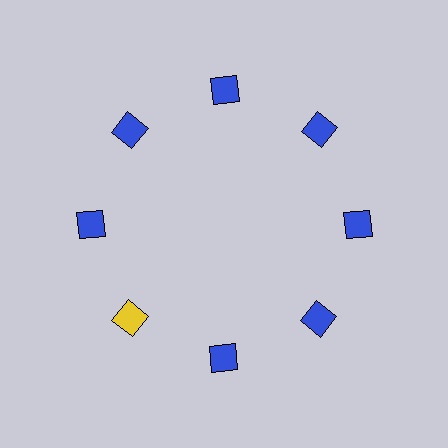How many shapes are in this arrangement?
There are 8 shapes arranged in a ring pattern.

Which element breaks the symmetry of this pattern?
The yellow diamond at roughly the 8 o'clock position breaks the symmetry. All other shapes are blue diamonds.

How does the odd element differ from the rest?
It has a different color: yellow instead of blue.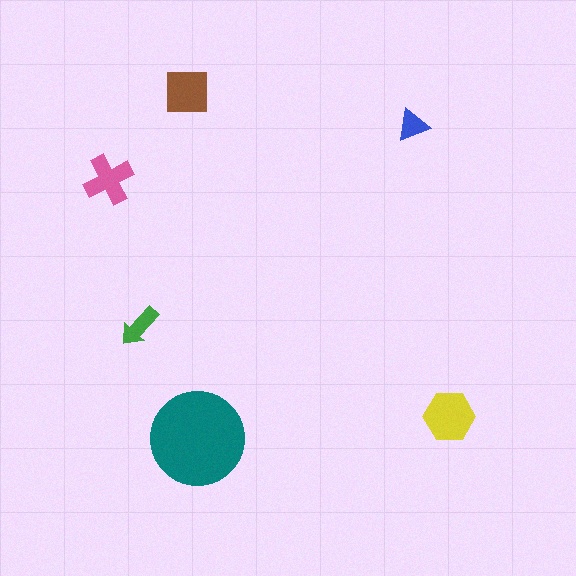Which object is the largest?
The teal circle.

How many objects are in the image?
There are 6 objects in the image.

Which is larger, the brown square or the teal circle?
The teal circle.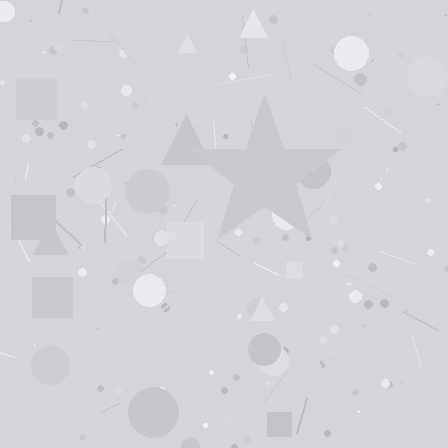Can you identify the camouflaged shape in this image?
The camouflaged shape is a star.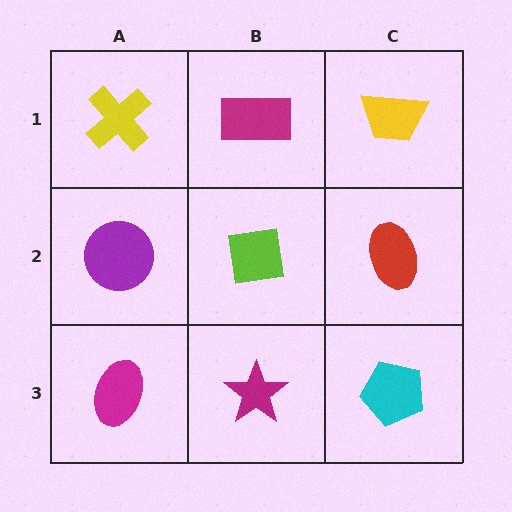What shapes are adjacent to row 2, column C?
A yellow trapezoid (row 1, column C), a cyan pentagon (row 3, column C), a lime square (row 2, column B).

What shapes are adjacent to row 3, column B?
A lime square (row 2, column B), a magenta ellipse (row 3, column A), a cyan pentagon (row 3, column C).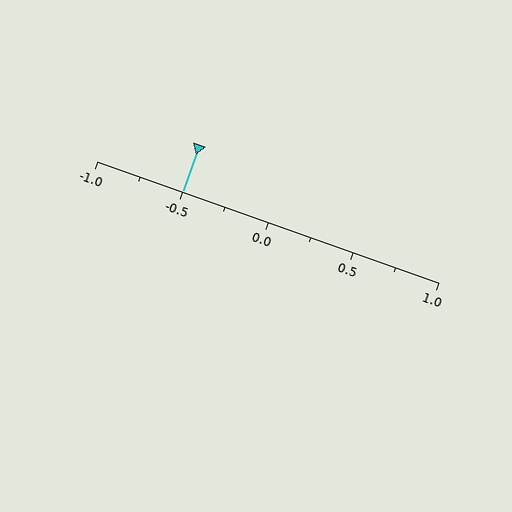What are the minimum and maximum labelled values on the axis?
The axis runs from -1.0 to 1.0.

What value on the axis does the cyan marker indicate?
The marker indicates approximately -0.5.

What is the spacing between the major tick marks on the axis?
The major ticks are spaced 0.5 apart.